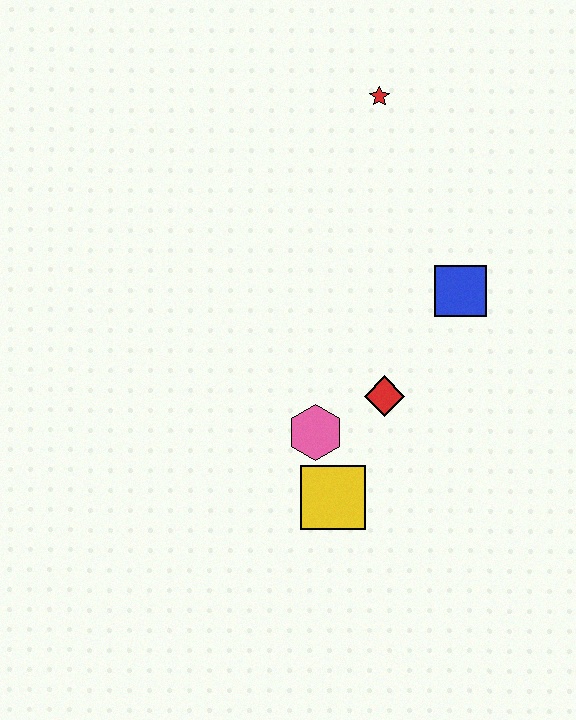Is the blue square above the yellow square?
Yes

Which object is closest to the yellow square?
The pink hexagon is closest to the yellow square.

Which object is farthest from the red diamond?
The red star is farthest from the red diamond.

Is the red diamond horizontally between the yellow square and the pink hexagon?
No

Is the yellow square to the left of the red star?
Yes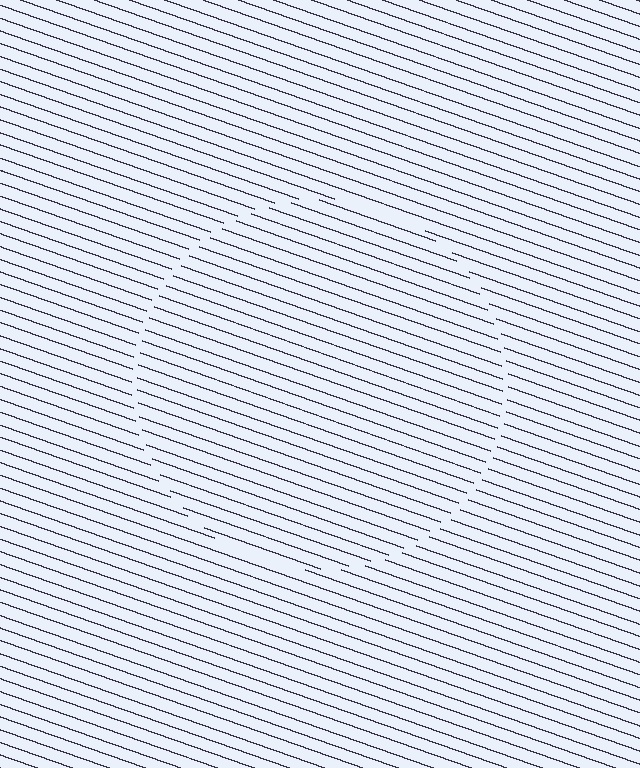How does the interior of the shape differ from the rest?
The interior of the shape contains the same grating, shifted by half a period — the contour is defined by the phase discontinuity where line-ends from the inner and outer gratings abut.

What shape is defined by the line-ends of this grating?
An illusory circle. The interior of the shape contains the same grating, shifted by half a period — the contour is defined by the phase discontinuity where line-ends from the inner and outer gratings abut.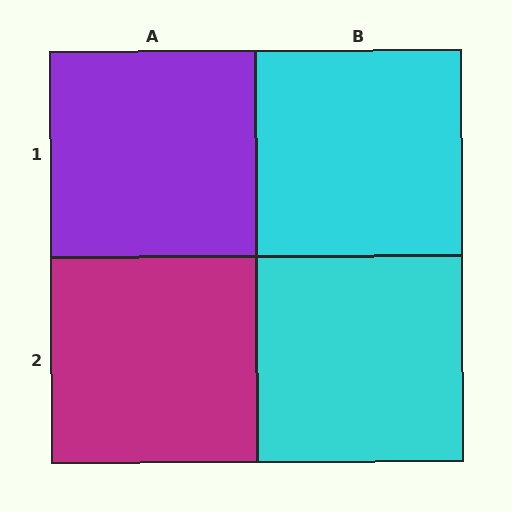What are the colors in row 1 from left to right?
Purple, cyan.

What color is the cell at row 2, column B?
Cyan.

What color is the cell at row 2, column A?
Magenta.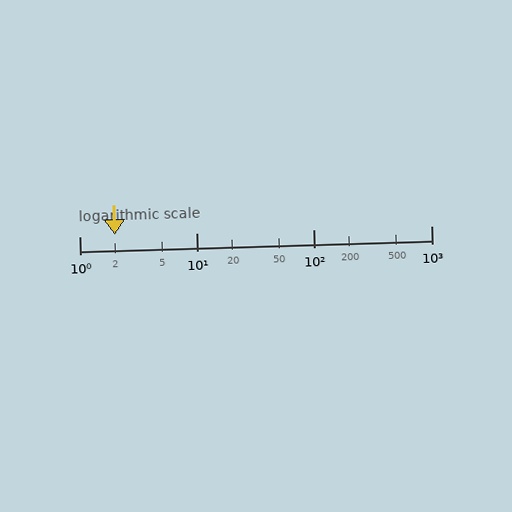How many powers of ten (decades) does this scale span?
The scale spans 3 decades, from 1 to 1000.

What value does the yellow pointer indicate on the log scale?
The pointer indicates approximately 2.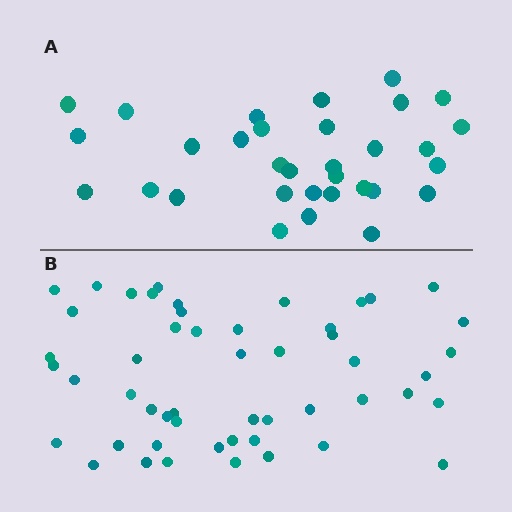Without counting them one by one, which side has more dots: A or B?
Region B (the bottom region) has more dots.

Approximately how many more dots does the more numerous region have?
Region B has approximately 20 more dots than region A.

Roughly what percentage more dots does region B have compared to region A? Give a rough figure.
About 60% more.